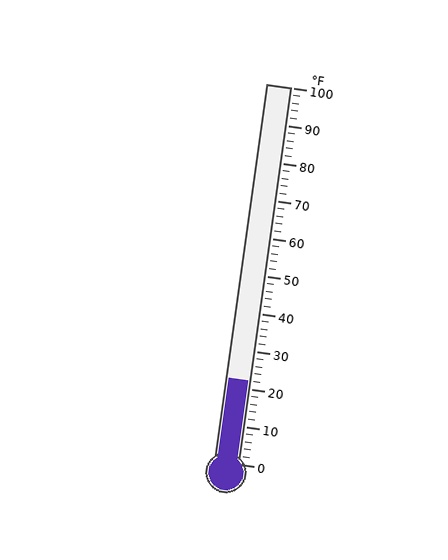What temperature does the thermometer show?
The thermometer shows approximately 22°F.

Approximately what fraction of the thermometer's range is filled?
The thermometer is filled to approximately 20% of its range.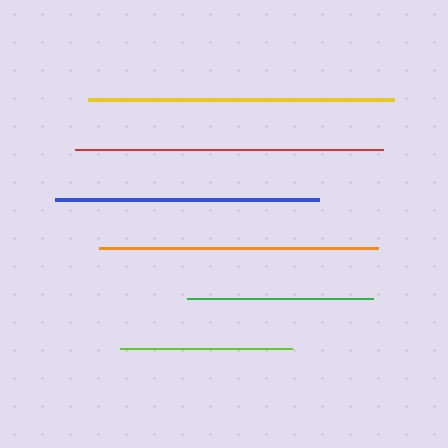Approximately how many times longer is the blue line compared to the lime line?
The blue line is approximately 1.5 times the length of the lime line.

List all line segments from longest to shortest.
From longest to shortest: red, yellow, orange, blue, green, lime.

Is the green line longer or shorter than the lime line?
The green line is longer than the lime line.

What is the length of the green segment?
The green segment is approximately 186 pixels long.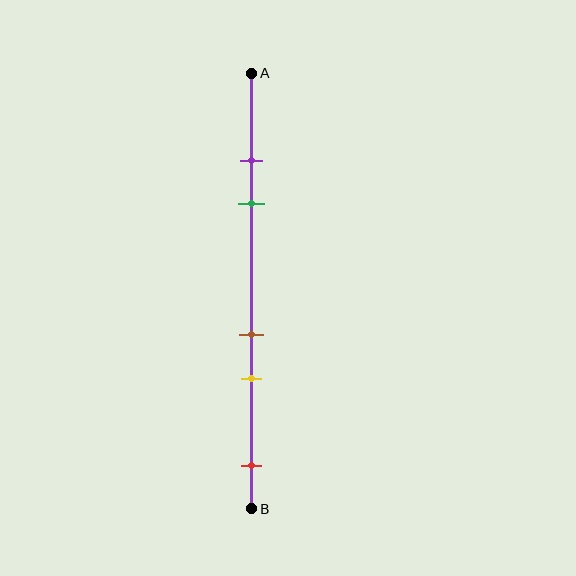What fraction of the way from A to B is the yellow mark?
The yellow mark is approximately 70% (0.7) of the way from A to B.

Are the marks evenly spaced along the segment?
No, the marks are not evenly spaced.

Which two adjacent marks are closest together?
The purple and green marks are the closest adjacent pair.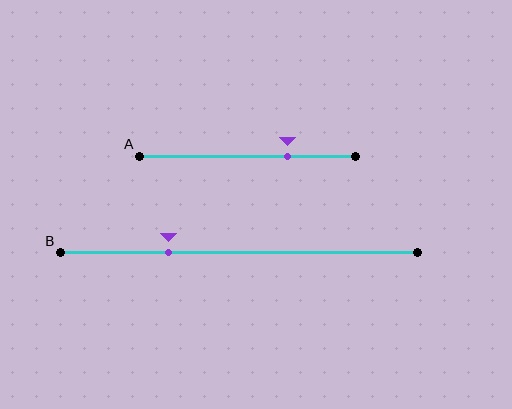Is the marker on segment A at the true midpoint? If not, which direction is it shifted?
No, the marker on segment A is shifted to the right by about 18% of the segment length.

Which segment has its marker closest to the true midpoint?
Segment A has its marker closest to the true midpoint.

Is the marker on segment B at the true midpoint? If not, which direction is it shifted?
No, the marker on segment B is shifted to the left by about 20% of the segment length.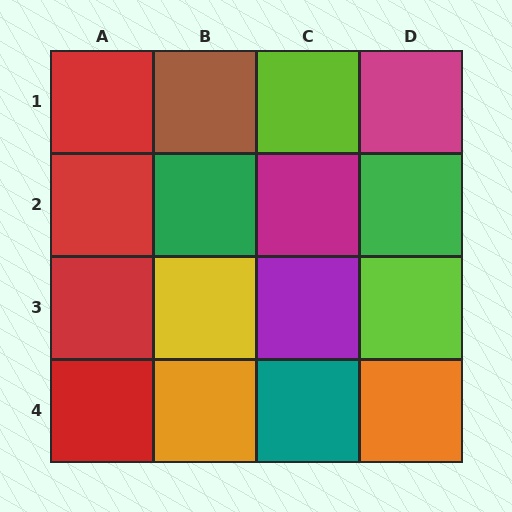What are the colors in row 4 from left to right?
Red, orange, teal, orange.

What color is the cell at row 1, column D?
Magenta.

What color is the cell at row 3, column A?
Red.